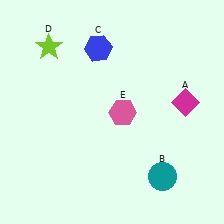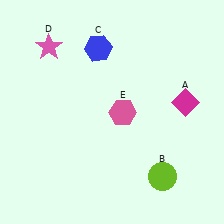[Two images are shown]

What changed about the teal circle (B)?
In Image 1, B is teal. In Image 2, it changed to lime.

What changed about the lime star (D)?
In Image 1, D is lime. In Image 2, it changed to pink.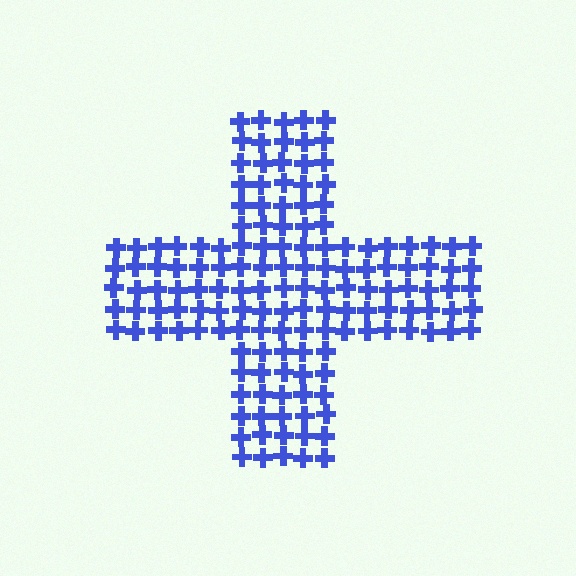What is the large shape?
The large shape is a cross.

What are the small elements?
The small elements are crosses.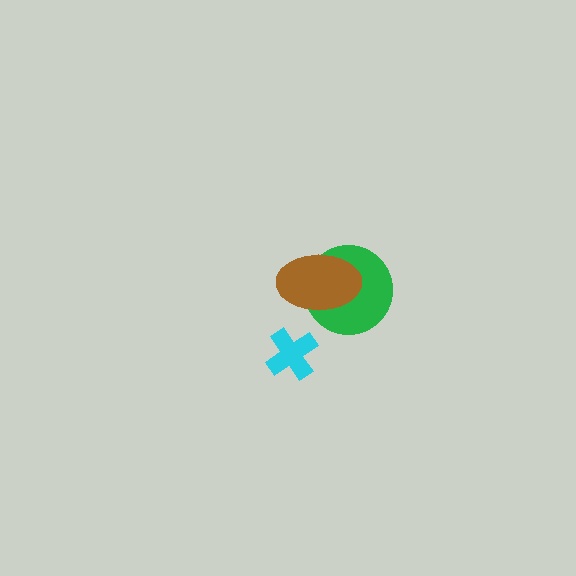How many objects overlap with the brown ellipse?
1 object overlaps with the brown ellipse.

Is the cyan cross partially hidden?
No, no other shape covers it.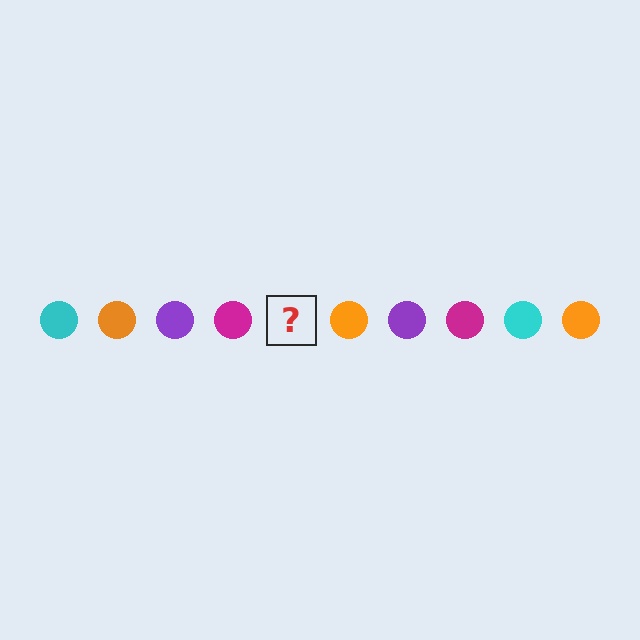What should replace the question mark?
The question mark should be replaced with a cyan circle.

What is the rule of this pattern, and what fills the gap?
The rule is that the pattern cycles through cyan, orange, purple, magenta circles. The gap should be filled with a cyan circle.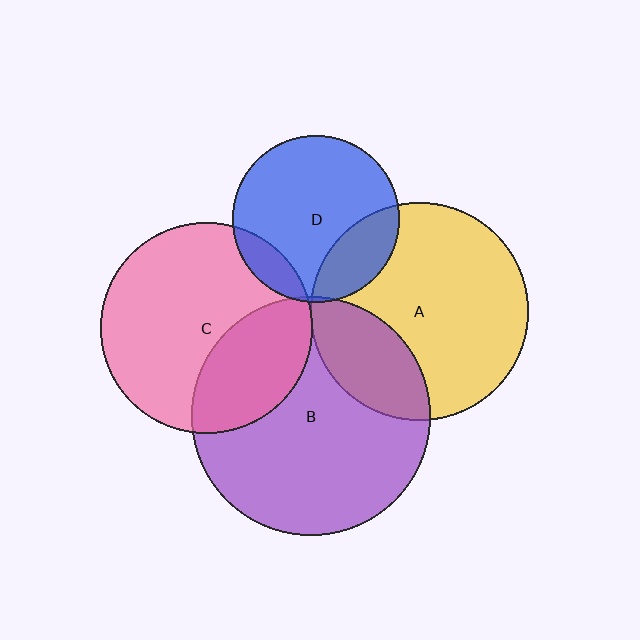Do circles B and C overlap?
Yes.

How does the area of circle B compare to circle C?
Approximately 1.3 times.